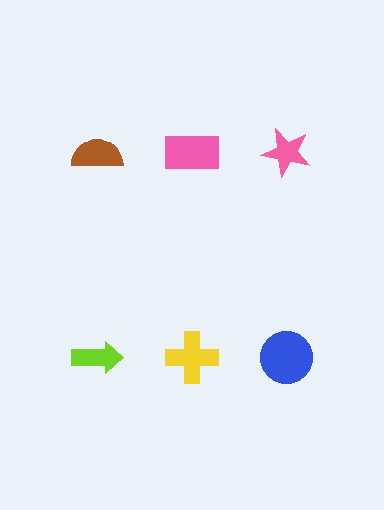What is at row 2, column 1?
A lime arrow.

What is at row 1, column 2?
A pink rectangle.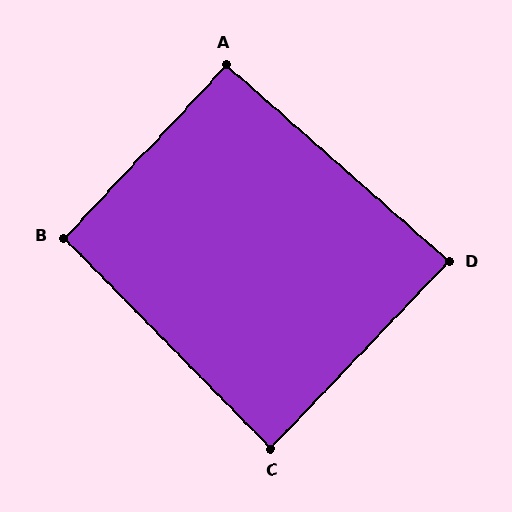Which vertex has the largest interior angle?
B, at approximately 92 degrees.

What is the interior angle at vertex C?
Approximately 88 degrees (approximately right).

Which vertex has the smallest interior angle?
D, at approximately 88 degrees.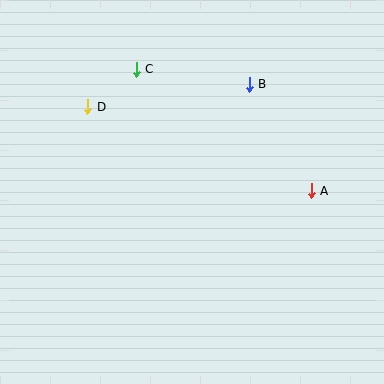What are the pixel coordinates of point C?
Point C is at (136, 69).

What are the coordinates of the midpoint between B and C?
The midpoint between B and C is at (193, 77).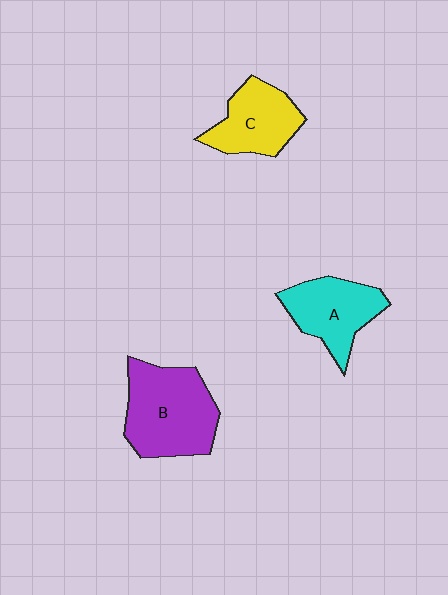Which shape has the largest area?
Shape B (purple).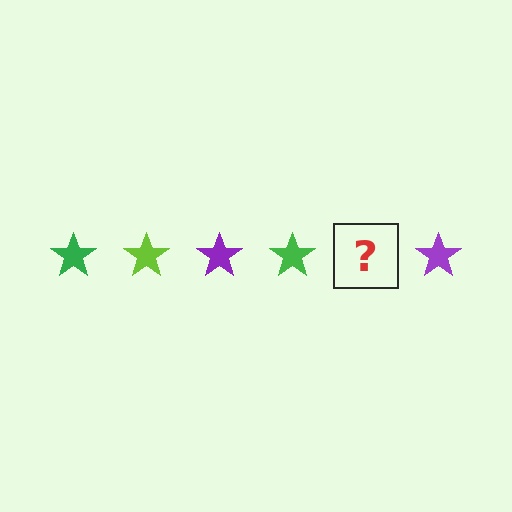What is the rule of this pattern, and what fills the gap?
The rule is that the pattern cycles through green, lime, purple stars. The gap should be filled with a lime star.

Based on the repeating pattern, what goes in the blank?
The blank should be a lime star.